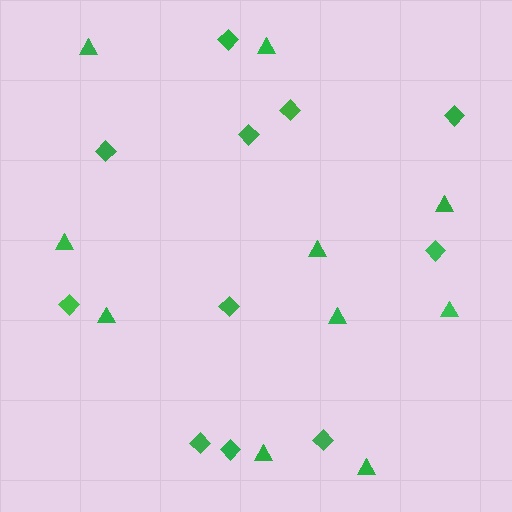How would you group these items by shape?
There are 2 groups: one group of diamonds (11) and one group of triangles (10).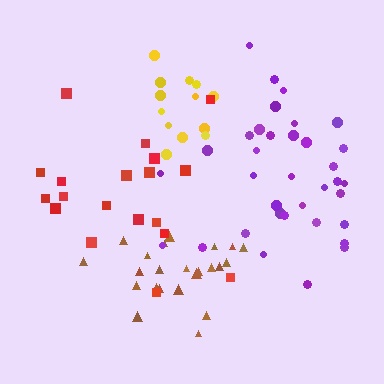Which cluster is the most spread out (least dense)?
Red.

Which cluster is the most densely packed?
Yellow.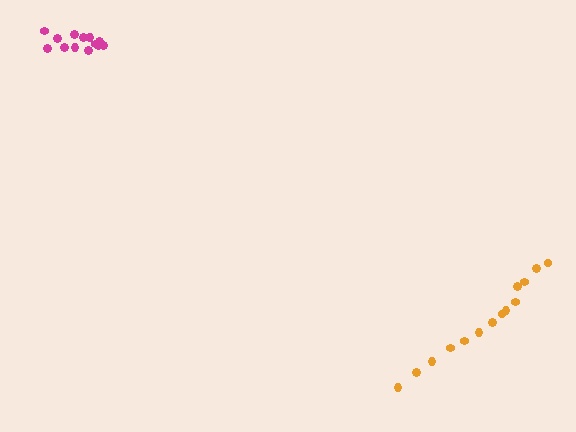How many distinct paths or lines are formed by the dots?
There are 2 distinct paths.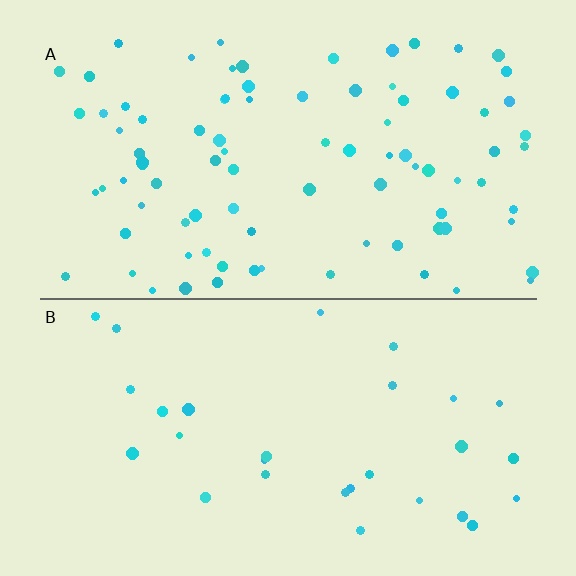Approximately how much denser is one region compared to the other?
Approximately 3.0× — region A over region B.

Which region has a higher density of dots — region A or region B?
A (the top).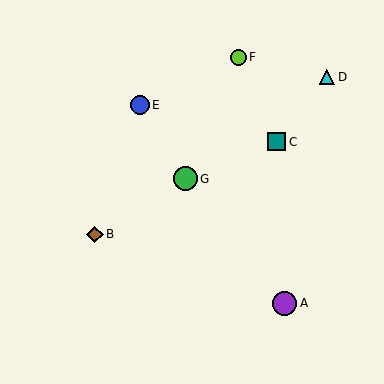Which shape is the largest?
The purple circle (labeled A) is the largest.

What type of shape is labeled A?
Shape A is a purple circle.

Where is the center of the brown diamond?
The center of the brown diamond is at (95, 234).